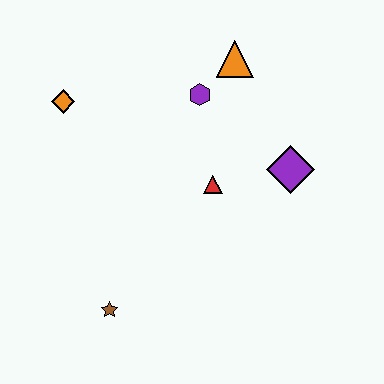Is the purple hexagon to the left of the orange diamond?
No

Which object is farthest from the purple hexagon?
The brown star is farthest from the purple hexagon.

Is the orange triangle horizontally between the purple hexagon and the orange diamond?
No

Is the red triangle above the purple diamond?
No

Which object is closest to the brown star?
The red triangle is closest to the brown star.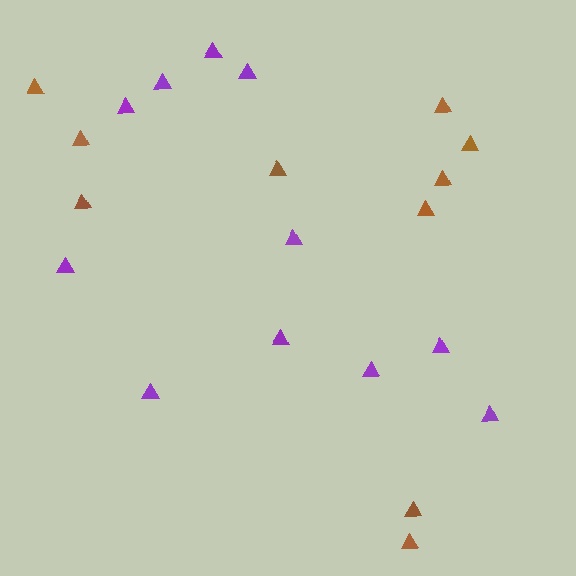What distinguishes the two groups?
There are 2 groups: one group of purple triangles (11) and one group of brown triangles (10).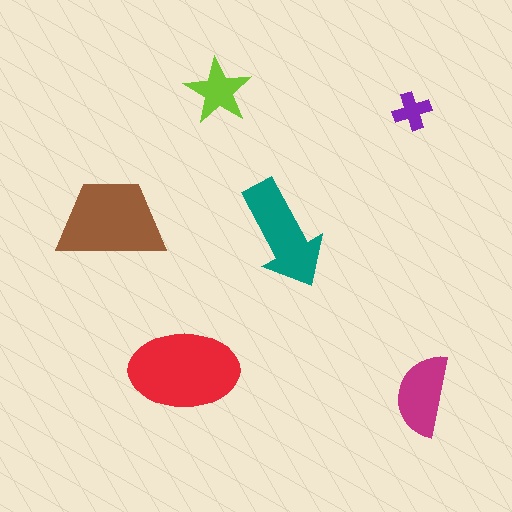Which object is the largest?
The red ellipse.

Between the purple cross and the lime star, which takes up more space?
The lime star.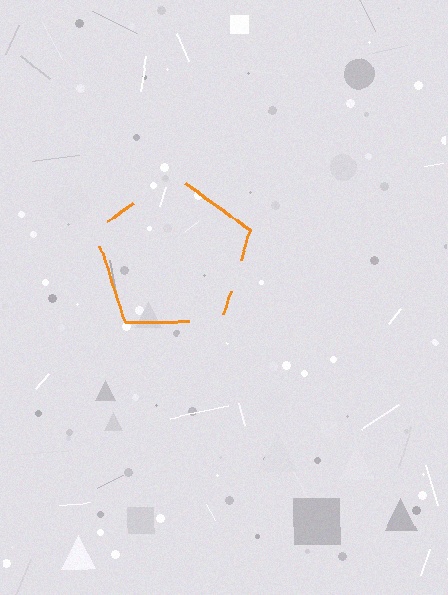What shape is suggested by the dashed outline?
The dashed outline suggests a pentagon.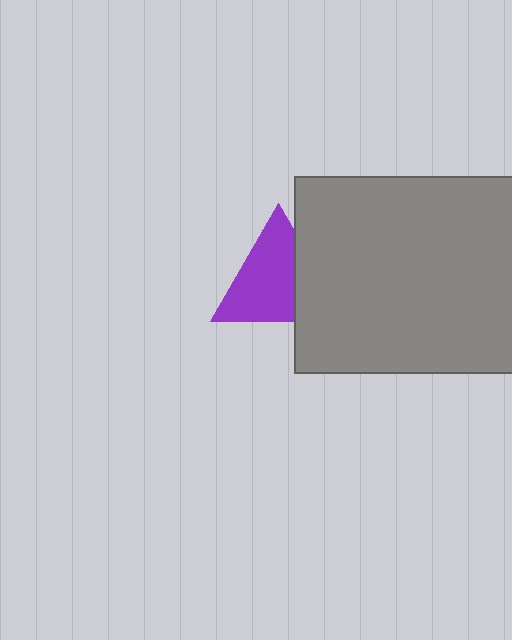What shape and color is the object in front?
The object in front is a gray rectangle.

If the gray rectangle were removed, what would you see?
You would see the complete purple triangle.